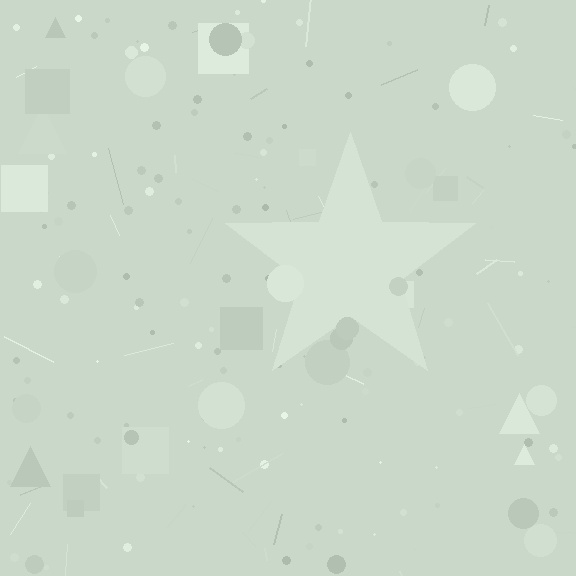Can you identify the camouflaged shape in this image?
The camouflaged shape is a star.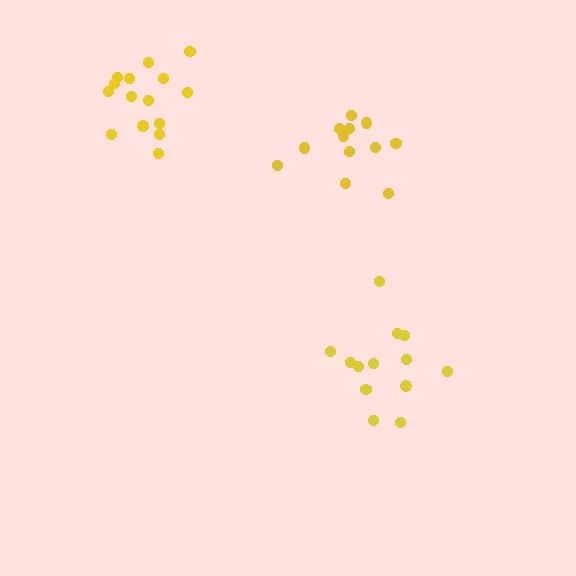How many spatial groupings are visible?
There are 3 spatial groupings.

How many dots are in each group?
Group 1: 12 dots, Group 2: 15 dots, Group 3: 13 dots (40 total).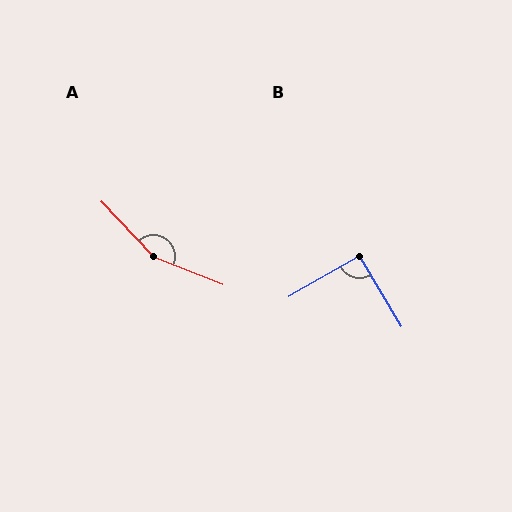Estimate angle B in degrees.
Approximately 91 degrees.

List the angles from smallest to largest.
B (91°), A (155°).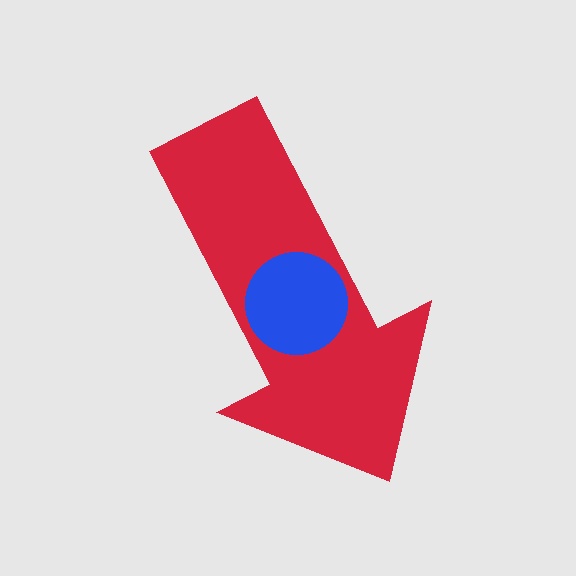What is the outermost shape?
The red arrow.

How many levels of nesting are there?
2.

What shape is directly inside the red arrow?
The blue circle.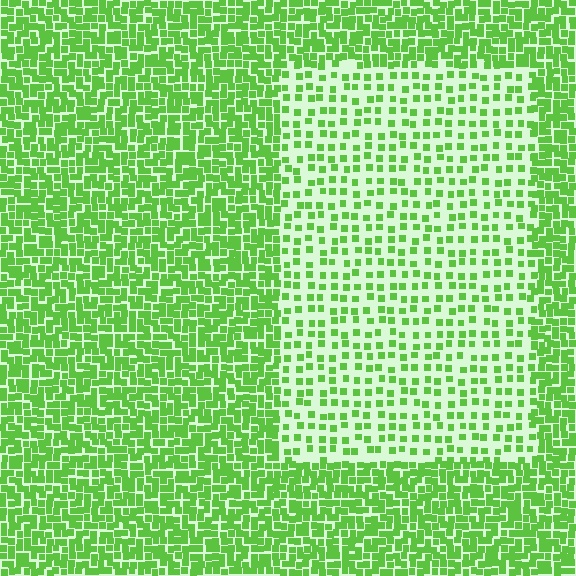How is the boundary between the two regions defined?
The boundary is defined by a change in element density (approximately 2.4x ratio). All elements are the same color, size, and shape.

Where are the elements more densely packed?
The elements are more densely packed outside the rectangle boundary.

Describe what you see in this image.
The image contains small lime elements arranged at two different densities. A rectangle-shaped region is visible where the elements are less densely packed than the surrounding area.